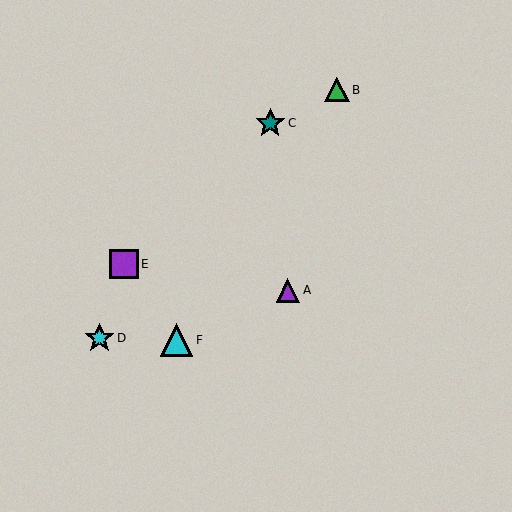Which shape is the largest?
The cyan triangle (labeled F) is the largest.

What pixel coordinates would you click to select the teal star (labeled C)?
Click at (270, 123) to select the teal star C.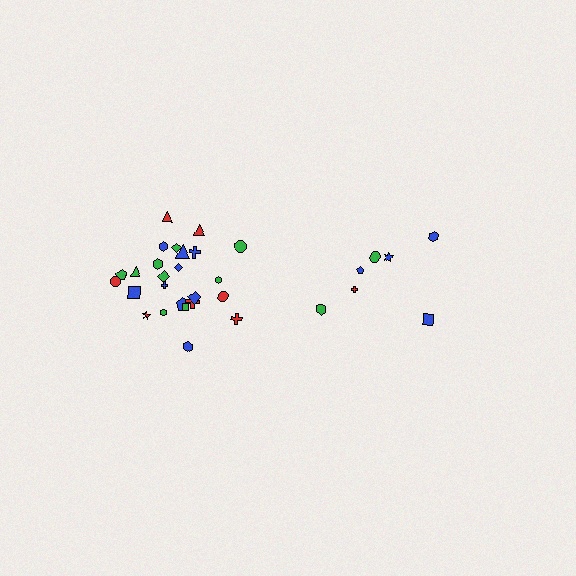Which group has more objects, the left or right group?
The left group.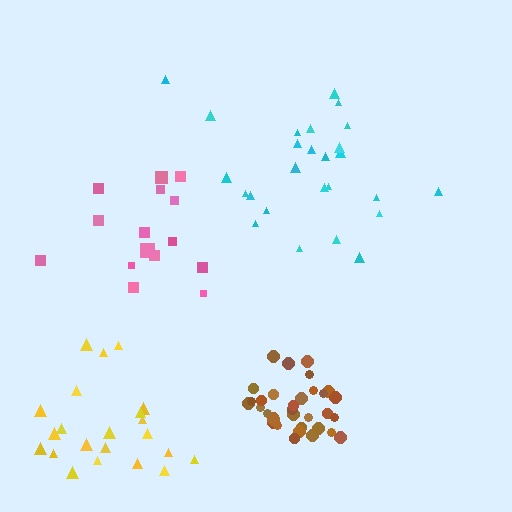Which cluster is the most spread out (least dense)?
Pink.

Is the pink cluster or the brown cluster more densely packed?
Brown.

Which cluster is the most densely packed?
Brown.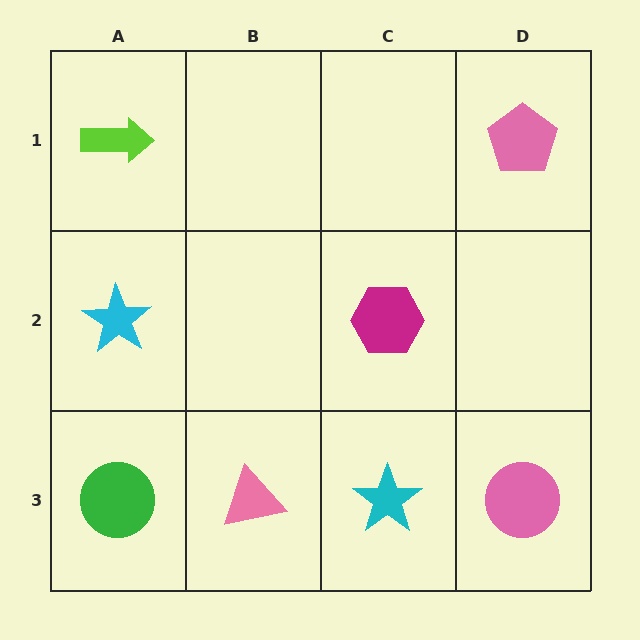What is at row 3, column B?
A pink triangle.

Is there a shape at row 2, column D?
No, that cell is empty.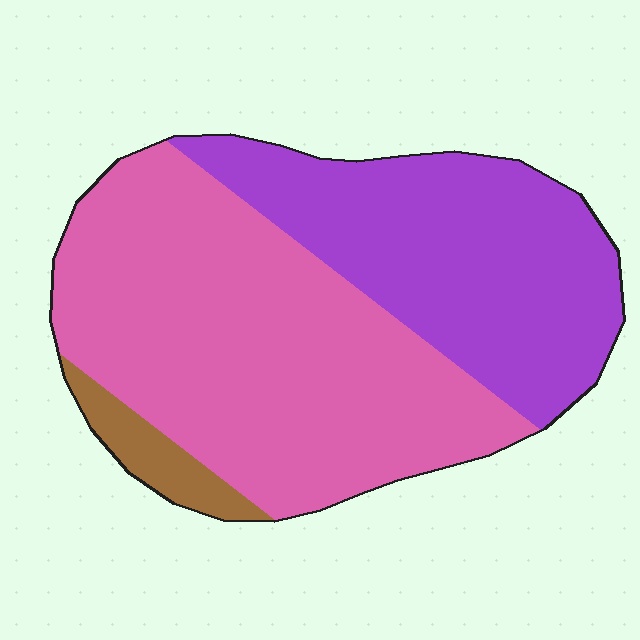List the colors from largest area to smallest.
From largest to smallest: pink, purple, brown.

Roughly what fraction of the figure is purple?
Purple covers roughly 40% of the figure.